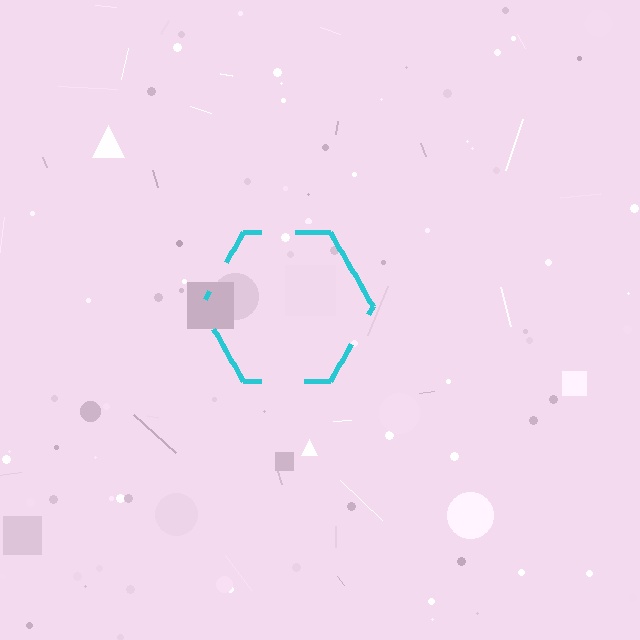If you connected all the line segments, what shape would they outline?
They would outline a hexagon.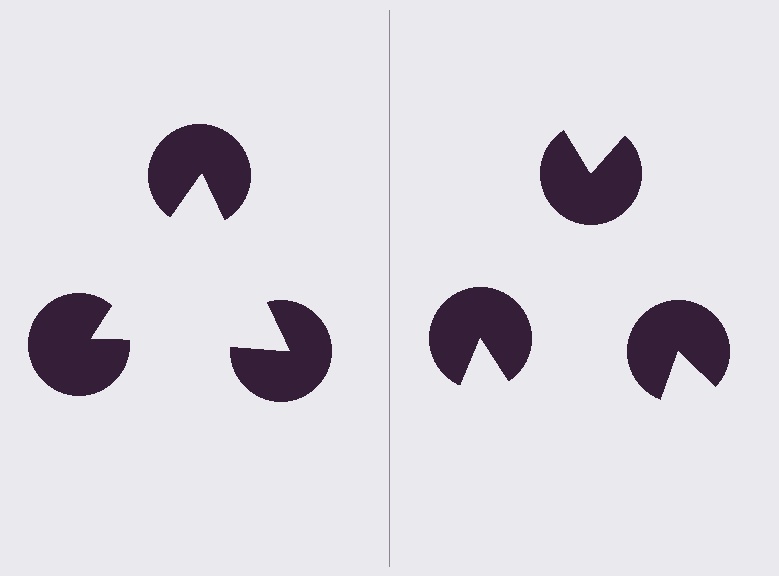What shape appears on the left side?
An illusory triangle.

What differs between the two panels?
The pac-man discs are positioned identically on both sides; only the wedge orientations differ. On the left they align to a triangle; on the right they are misaligned.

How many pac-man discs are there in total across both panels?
6 — 3 on each side.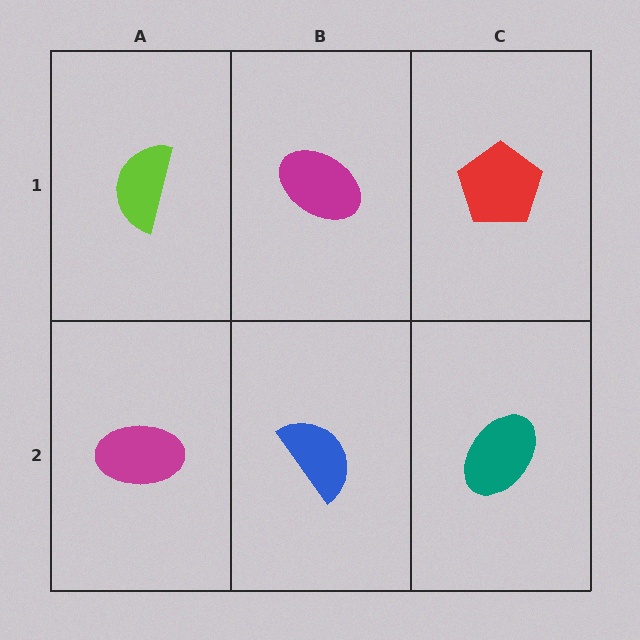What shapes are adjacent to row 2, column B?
A magenta ellipse (row 1, column B), a magenta ellipse (row 2, column A), a teal ellipse (row 2, column C).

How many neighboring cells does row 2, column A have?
2.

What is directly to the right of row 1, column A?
A magenta ellipse.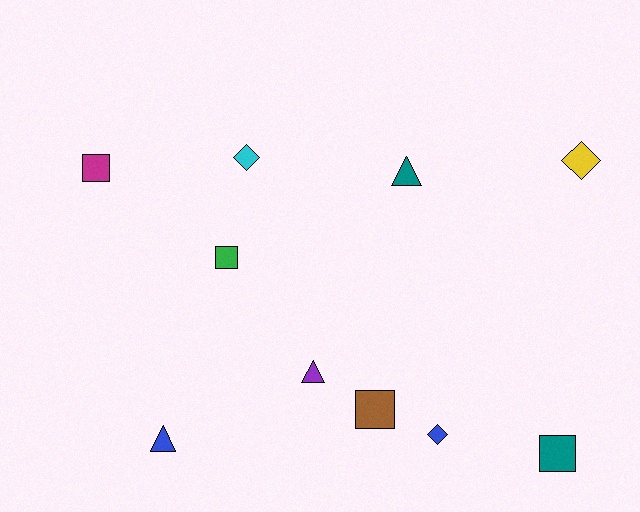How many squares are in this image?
There are 4 squares.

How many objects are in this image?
There are 10 objects.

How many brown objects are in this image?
There is 1 brown object.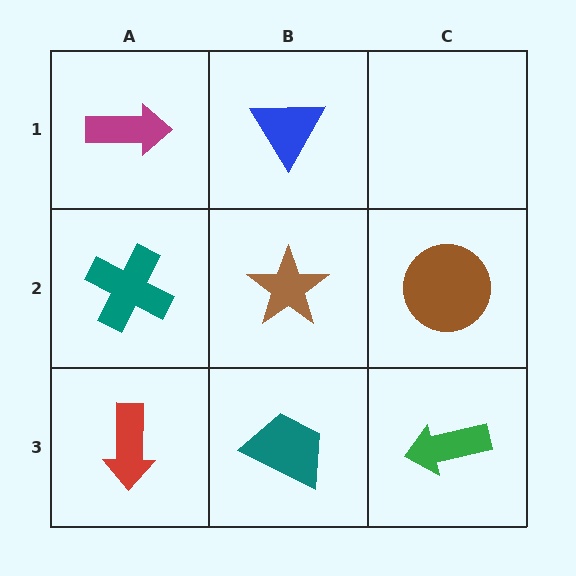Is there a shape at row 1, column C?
No, that cell is empty.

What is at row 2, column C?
A brown circle.